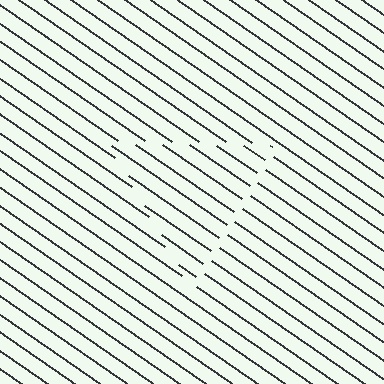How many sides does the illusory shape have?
3 sides — the line-ends trace a triangle.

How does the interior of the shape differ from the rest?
The interior of the shape contains the same grating, shifted by half a period — the contour is defined by the phase discontinuity where line-ends from the inner and outer gratings abut.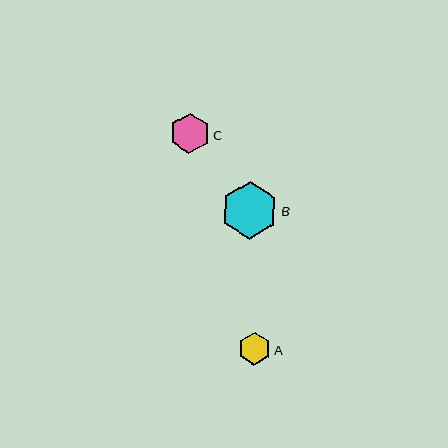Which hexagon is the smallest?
Hexagon A is the smallest with a size of approximately 32 pixels.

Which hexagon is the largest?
Hexagon B is the largest with a size of approximately 57 pixels.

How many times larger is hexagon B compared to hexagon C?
Hexagon B is approximately 1.4 times the size of hexagon C.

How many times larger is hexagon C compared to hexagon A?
Hexagon C is approximately 1.2 times the size of hexagon A.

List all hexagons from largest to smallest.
From largest to smallest: B, C, A.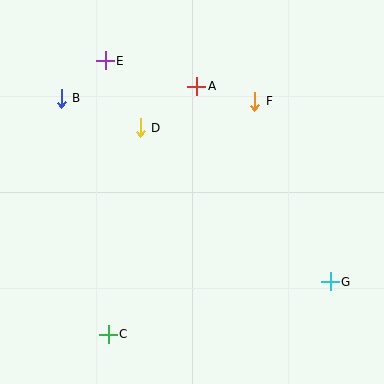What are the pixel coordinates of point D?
Point D is at (140, 128).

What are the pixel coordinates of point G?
Point G is at (330, 282).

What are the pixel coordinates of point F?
Point F is at (255, 101).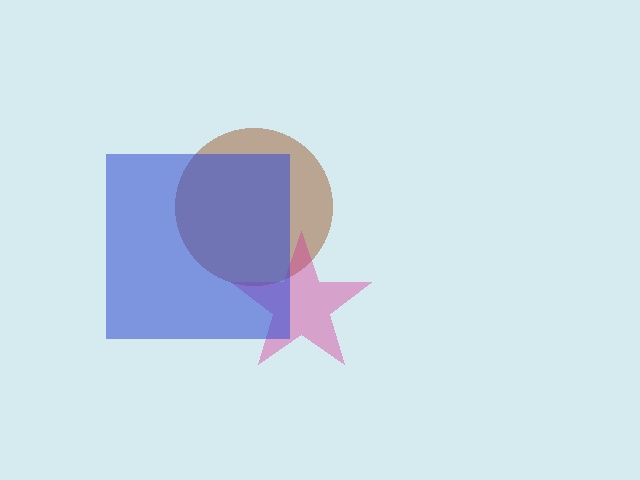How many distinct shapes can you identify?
There are 3 distinct shapes: a brown circle, a magenta star, a blue square.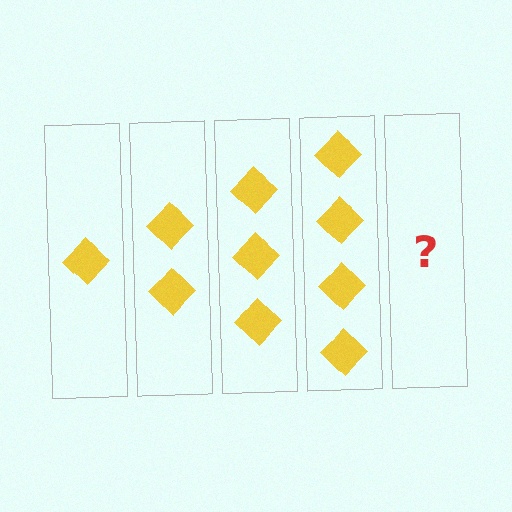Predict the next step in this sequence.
The next step is 5 diamonds.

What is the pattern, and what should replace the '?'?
The pattern is that each step adds one more diamond. The '?' should be 5 diamonds.